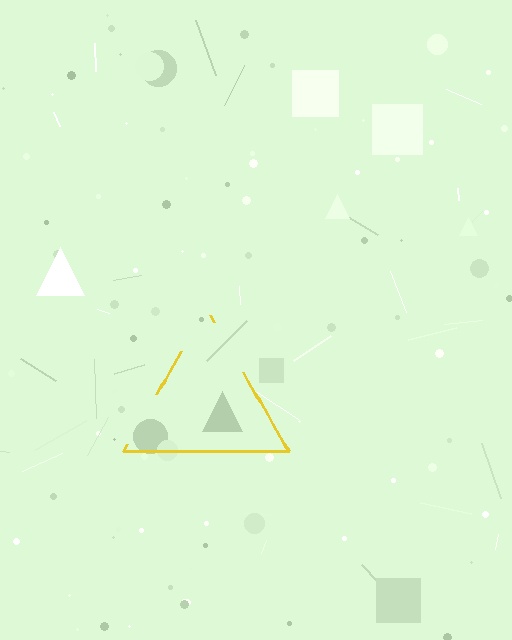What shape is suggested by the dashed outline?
The dashed outline suggests a triangle.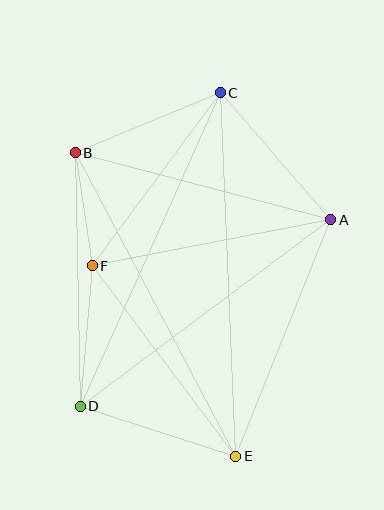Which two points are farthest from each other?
Points C and E are farthest from each other.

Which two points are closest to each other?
Points B and F are closest to each other.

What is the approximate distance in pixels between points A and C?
The distance between A and C is approximately 168 pixels.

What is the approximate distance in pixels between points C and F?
The distance between C and F is approximately 215 pixels.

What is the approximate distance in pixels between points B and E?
The distance between B and E is approximately 343 pixels.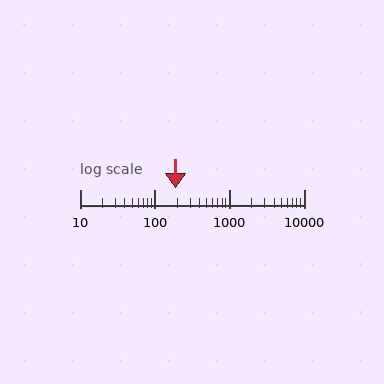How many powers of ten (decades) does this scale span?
The scale spans 3 decades, from 10 to 10000.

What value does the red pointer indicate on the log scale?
The pointer indicates approximately 190.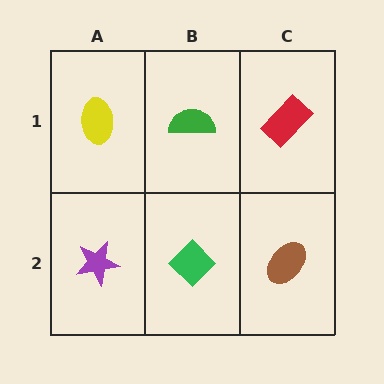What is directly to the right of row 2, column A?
A green diamond.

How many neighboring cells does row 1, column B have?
3.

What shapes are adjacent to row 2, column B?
A green semicircle (row 1, column B), a purple star (row 2, column A), a brown ellipse (row 2, column C).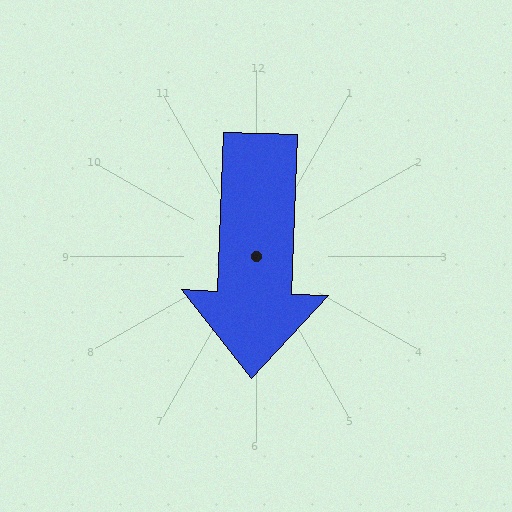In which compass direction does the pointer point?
South.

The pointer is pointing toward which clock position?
Roughly 6 o'clock.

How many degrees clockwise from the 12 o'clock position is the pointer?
Approximately 182 degrees.